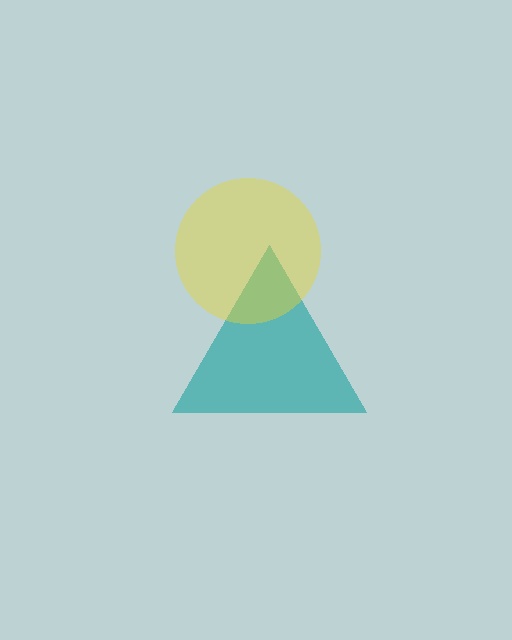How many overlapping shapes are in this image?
There are 2 overlapping shapes in the image.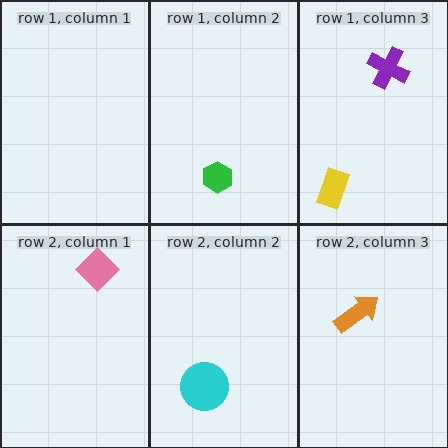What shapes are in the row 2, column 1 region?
The pink diamond.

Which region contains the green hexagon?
The row 1, column 2 region.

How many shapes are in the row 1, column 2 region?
1.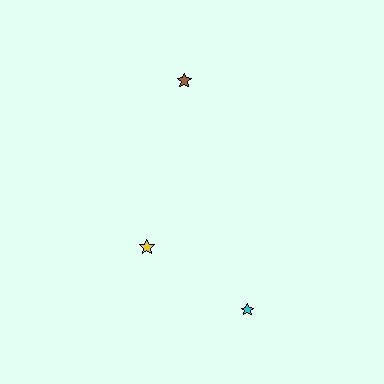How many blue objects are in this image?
There are no blue objects.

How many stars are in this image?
There are 3 stars.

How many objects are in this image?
There are 3 objects.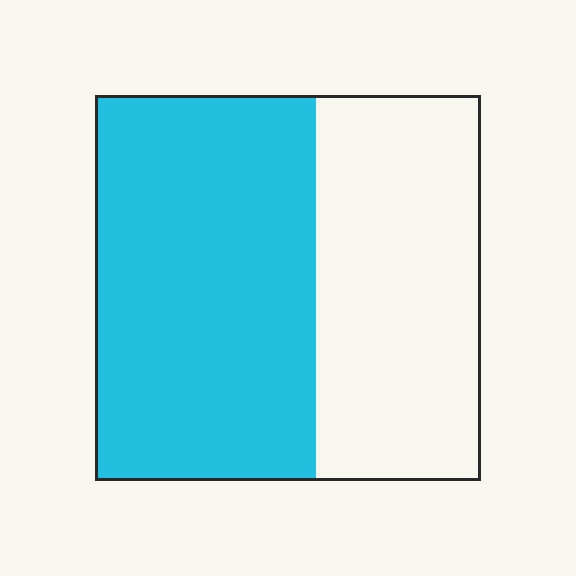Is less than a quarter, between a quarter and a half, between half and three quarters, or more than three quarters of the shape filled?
Between half and three quarters.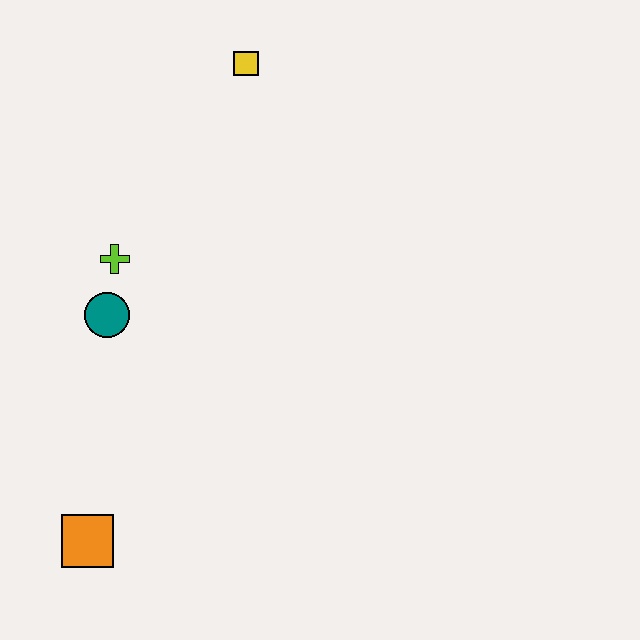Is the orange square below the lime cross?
Yes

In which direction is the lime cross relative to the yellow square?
The lime cross is below the yellow square.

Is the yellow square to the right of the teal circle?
Yes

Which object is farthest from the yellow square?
The orange square is farthest from the yellow square.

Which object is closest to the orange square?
The teal circle is closest to the orange square.